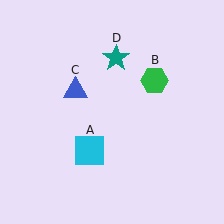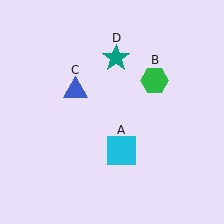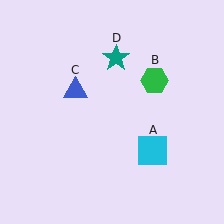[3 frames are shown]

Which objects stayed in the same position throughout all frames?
Green hexagon (object B) and blue triangle (object C) and teal star (object D) remained stationary.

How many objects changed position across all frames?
1 object changed position: cyan square (object A).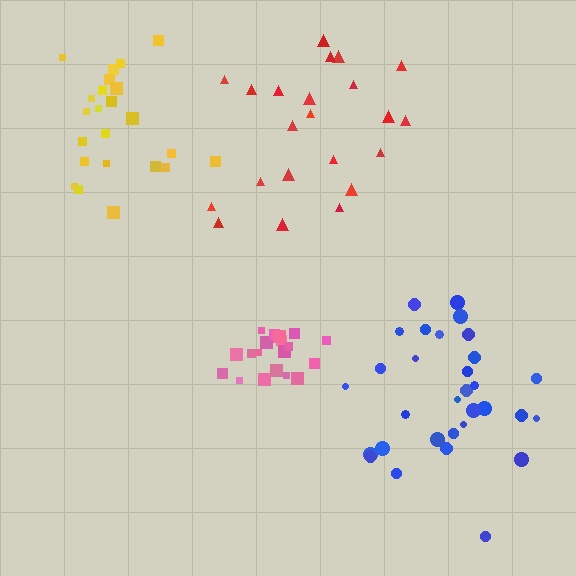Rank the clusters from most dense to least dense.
pink, yellow, blue, red.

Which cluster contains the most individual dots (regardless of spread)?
Blue (31).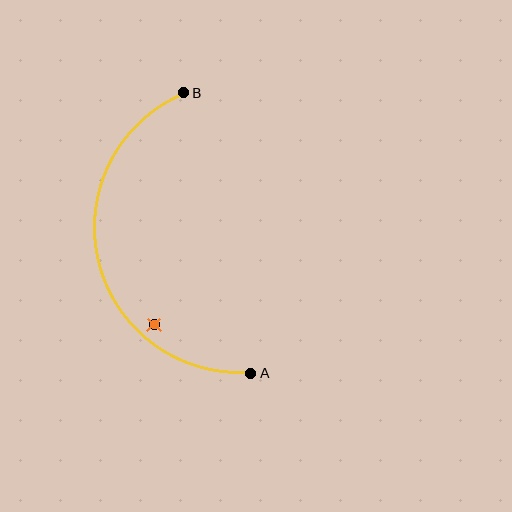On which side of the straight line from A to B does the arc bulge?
The arc bulges to the left of the straight line connecting A and B.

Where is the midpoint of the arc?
The arc midpoint is the point on the curve farthest from the straight line joining A and B. It sits to the left of that line.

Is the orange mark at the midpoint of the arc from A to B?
No — the orange mark does not lie on the arc at all. It sits slightly inside the curve.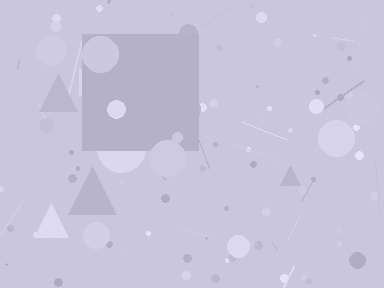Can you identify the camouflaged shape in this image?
The camouflaged shape is a square.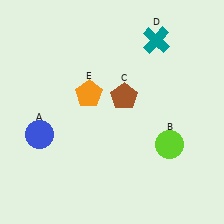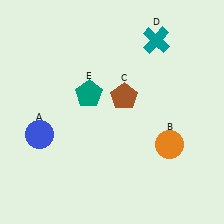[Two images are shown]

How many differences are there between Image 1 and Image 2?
There are 2 differences between the two images.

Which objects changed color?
B changed from lime to orange. E changed from orange to teal.